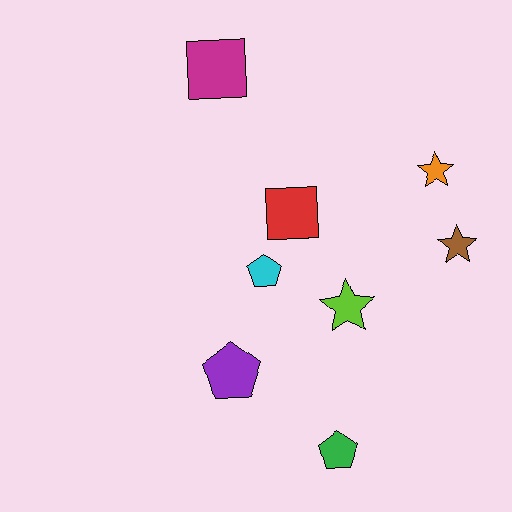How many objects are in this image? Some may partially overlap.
There are 8 objects.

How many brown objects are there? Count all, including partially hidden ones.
There is 1 brown object.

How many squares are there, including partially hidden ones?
There are 2 squares.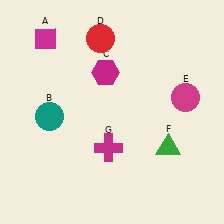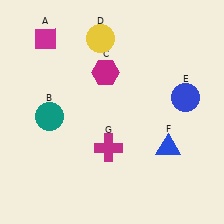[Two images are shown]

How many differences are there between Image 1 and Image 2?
There are 3 differences between the two images.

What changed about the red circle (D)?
In Image 1, D is red. In Image 2, it changed to yellow.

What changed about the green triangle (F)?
In Image 1, F is green. In Image 2, it changed to blue.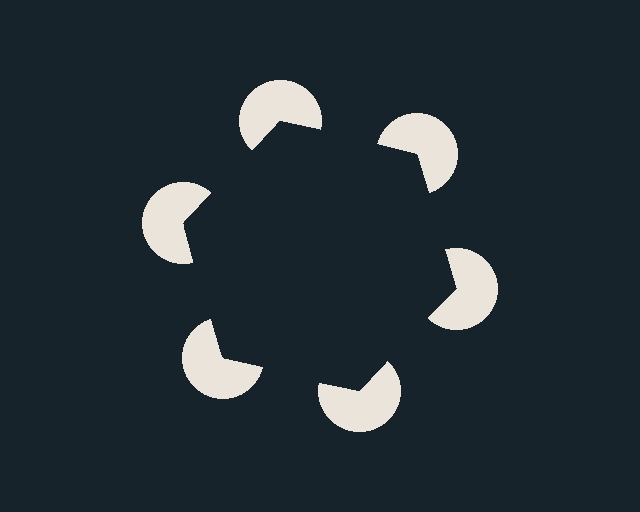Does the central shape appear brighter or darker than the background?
It typically appears slightly darker than the background, even though no actual brightness change is drawn.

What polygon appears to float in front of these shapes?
An illusory hexagon — its edges are inferred from the aligned wedge cuts in the pac-man discs, not physically drawn.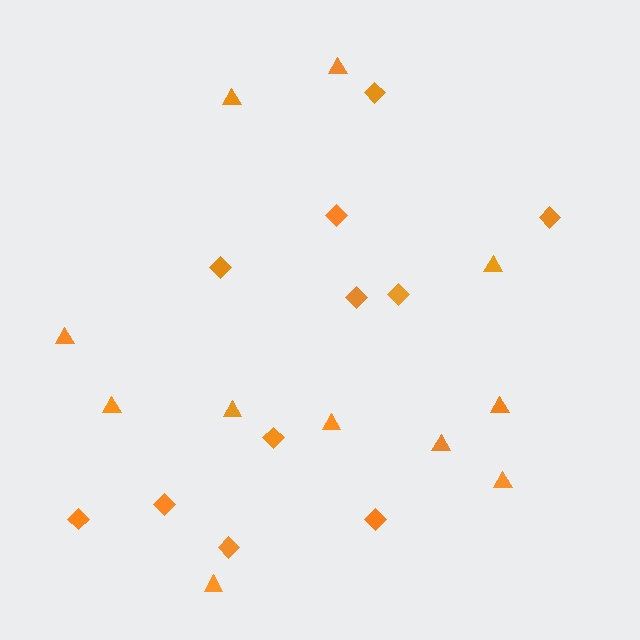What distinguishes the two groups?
There are 2 groups: one group of diamonds (11) and one group of triangles (11).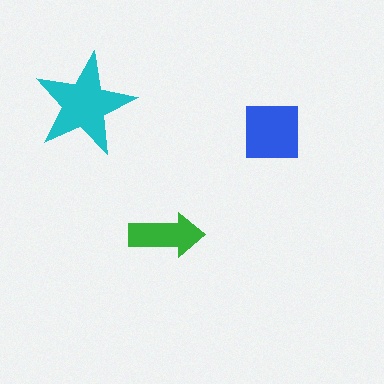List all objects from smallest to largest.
The green arrow, the blue square, the cyan star.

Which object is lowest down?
The green arrow is bottommost.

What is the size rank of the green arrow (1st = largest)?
3rd.